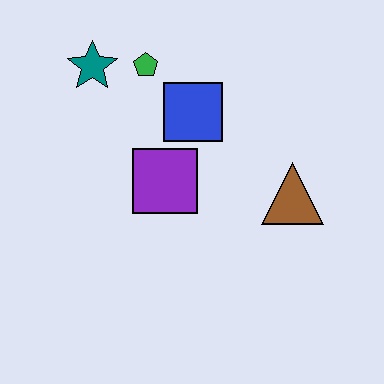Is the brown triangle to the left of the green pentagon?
No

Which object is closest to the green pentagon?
The teal star is closest to the green pentagon.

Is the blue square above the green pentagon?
No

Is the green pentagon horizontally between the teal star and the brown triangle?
Yes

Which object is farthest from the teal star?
The brown triangle is farthest from the teal star.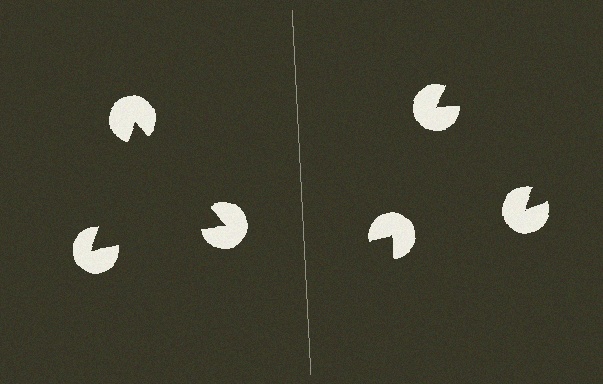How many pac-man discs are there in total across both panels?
6 — 3 on each side.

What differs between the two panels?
The pac-man discs are positioned identically on both sides; only the wedge orientations differ. On the left they align to a triangle; on the right they are misaligned.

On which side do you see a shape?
An illusory triangle appears on the left side. On the right side the wedge cuts are rotated, so no coherent shape forms.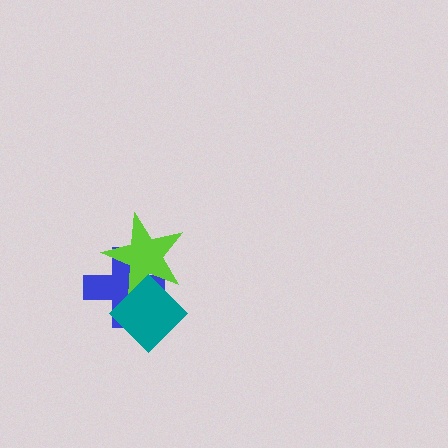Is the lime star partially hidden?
Yes, it is partially covered by another shape.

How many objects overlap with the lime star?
2 objects overlap with the lime star.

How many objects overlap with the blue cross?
2 objects overlap with the blue cross.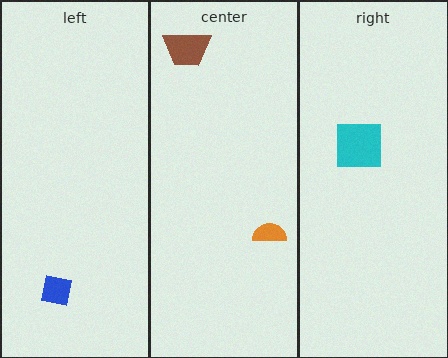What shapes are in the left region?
The blue square.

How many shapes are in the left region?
1.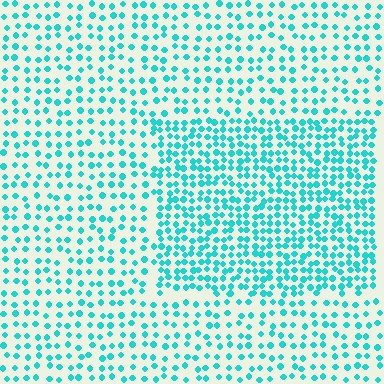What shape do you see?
I see a rectangle.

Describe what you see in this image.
The image contains small cyan elements arranged at two different densities. A rectangle-shaped region is visible where the elements are more densely packed than the surrounding area.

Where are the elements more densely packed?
The elements are more densely packed inside the rectangle boundary.